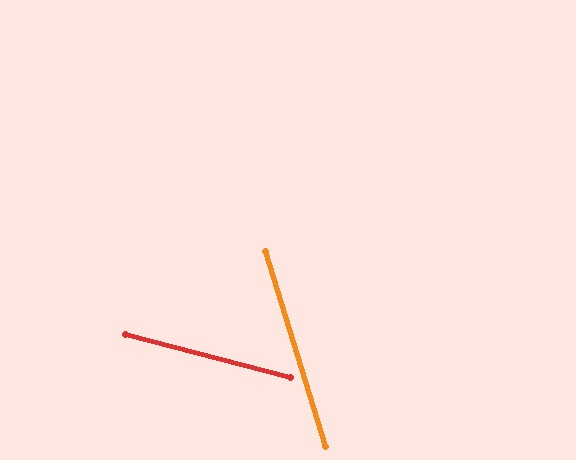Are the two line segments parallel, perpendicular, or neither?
Neither parallel nor perpendicular — they differ by about 58°.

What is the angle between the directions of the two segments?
Approximately 58 degrees.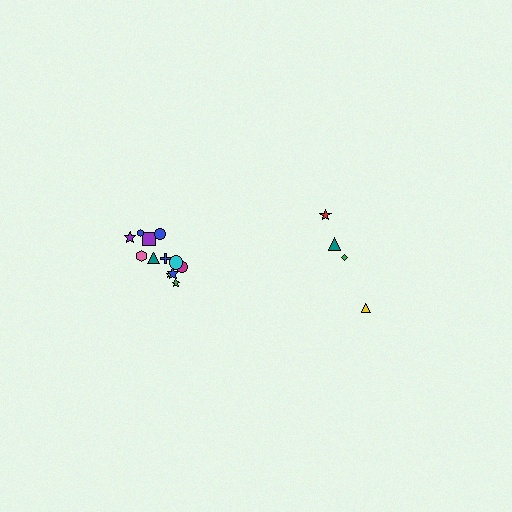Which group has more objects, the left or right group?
The left group.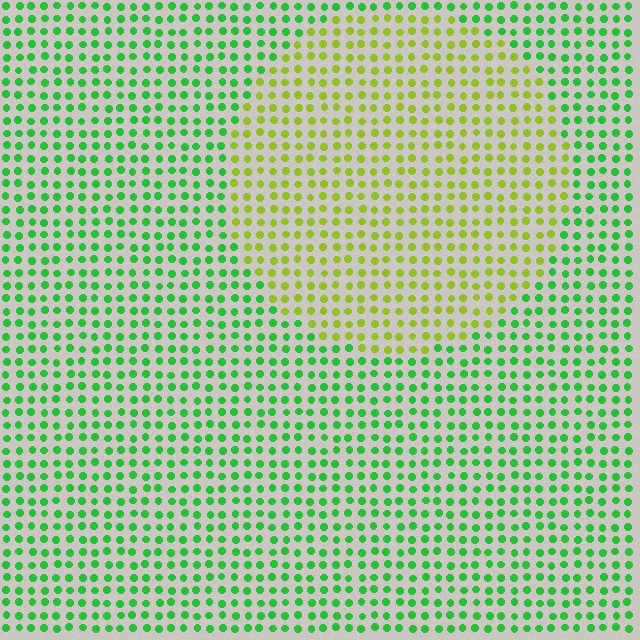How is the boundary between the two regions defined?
The boundary is defined purely by a slight shift in hue (about 49 degrees). Spacing, size, and orientation are identical on both sides.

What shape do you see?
I see a circle.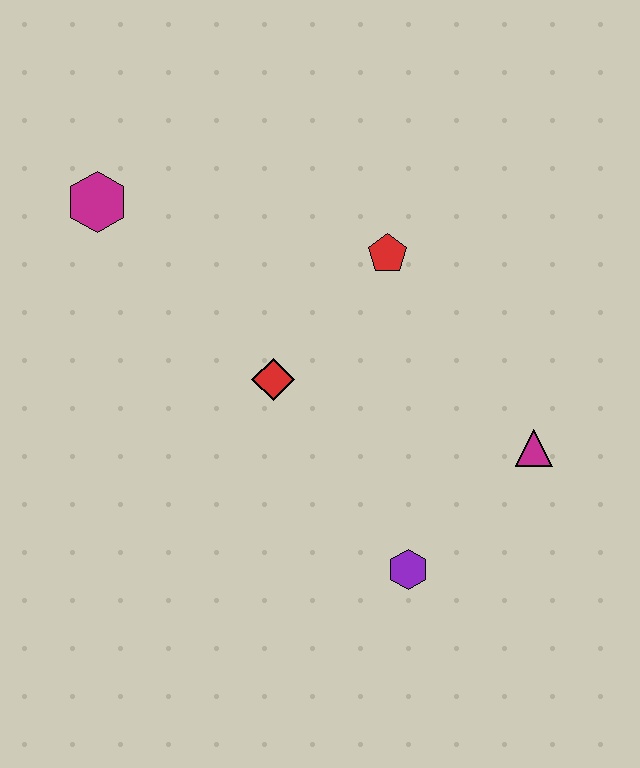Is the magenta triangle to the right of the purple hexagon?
Yes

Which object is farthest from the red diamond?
The magenta triangle is farthest from the red diamond.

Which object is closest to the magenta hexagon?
The red diamond is closest to the magenta hexagon.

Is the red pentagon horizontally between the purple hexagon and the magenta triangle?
No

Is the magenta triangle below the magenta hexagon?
Yes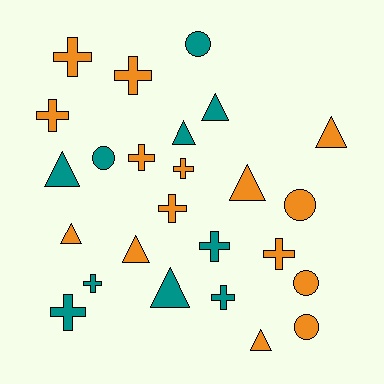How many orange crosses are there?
There are 7 orange crosses.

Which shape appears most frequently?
Cross, with 11 objects.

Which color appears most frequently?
Orange, with 15 objects.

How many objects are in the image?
There are 25 objects.